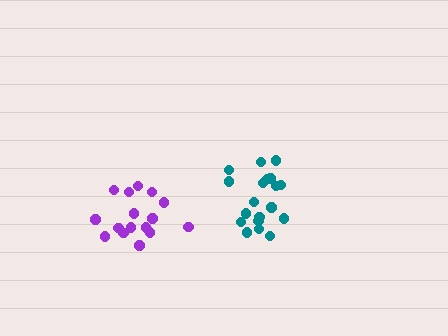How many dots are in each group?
Group 1: 19 dots, Group 2: 16 dots (35 total).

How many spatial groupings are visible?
There are 2 spatial groupings.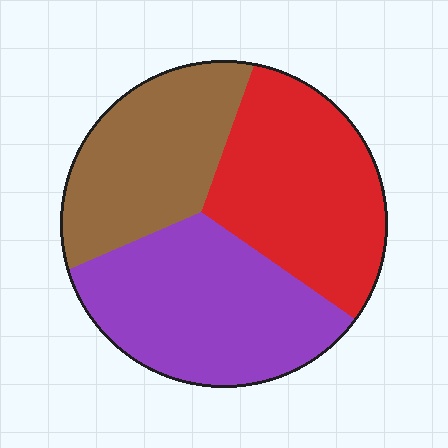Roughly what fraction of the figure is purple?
Purple takes up about three eighths (3/8) of the figure.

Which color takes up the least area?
Brown, at roughly 30%.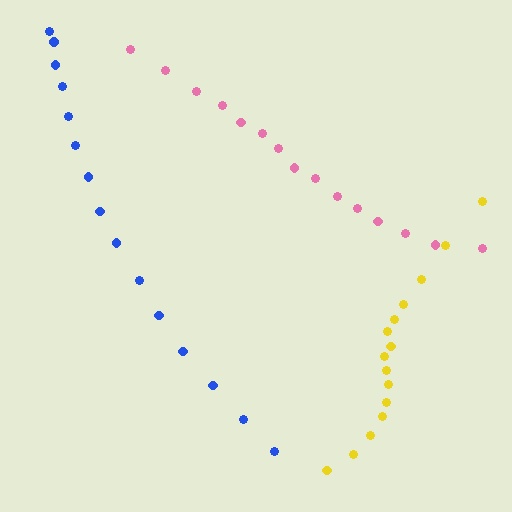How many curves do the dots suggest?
There are 3 distinct paths.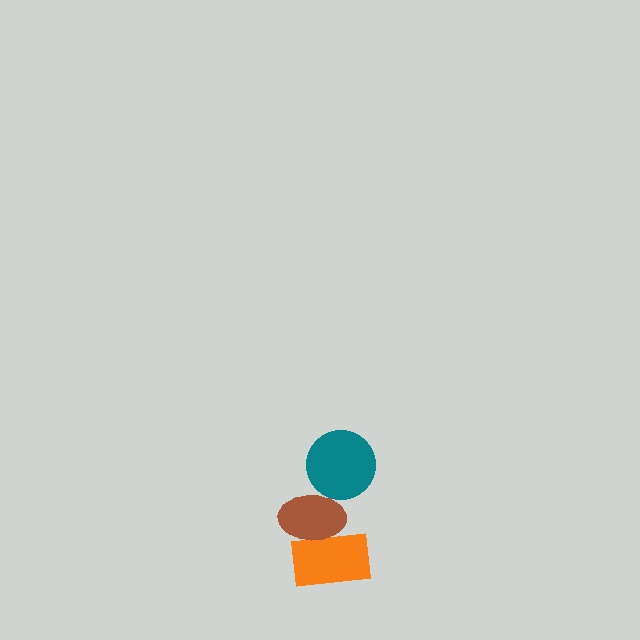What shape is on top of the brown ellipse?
The teal circle is on top of the brown ellipse.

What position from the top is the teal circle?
The teal circle is 1st from the top.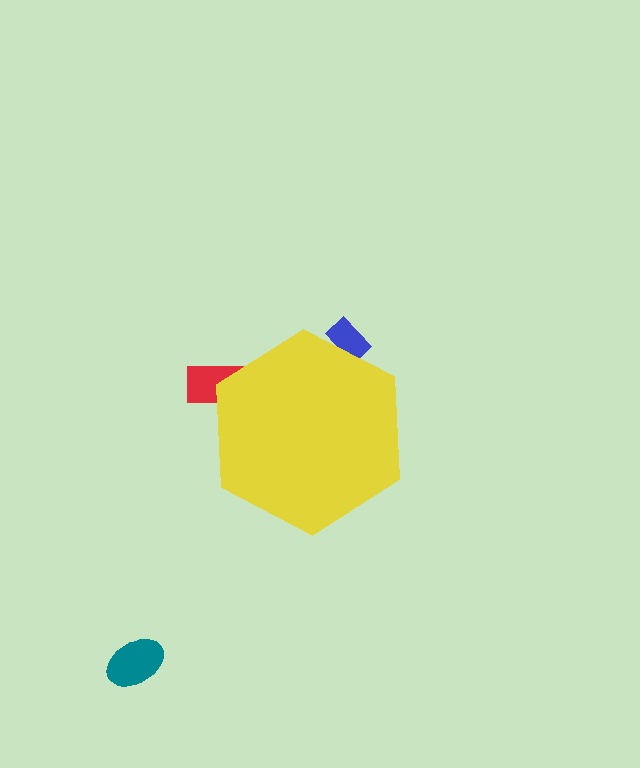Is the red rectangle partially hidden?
Yes, the red rectangle is partially hidden behind the yellow hexagon.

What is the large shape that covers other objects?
A yellow hexagon.